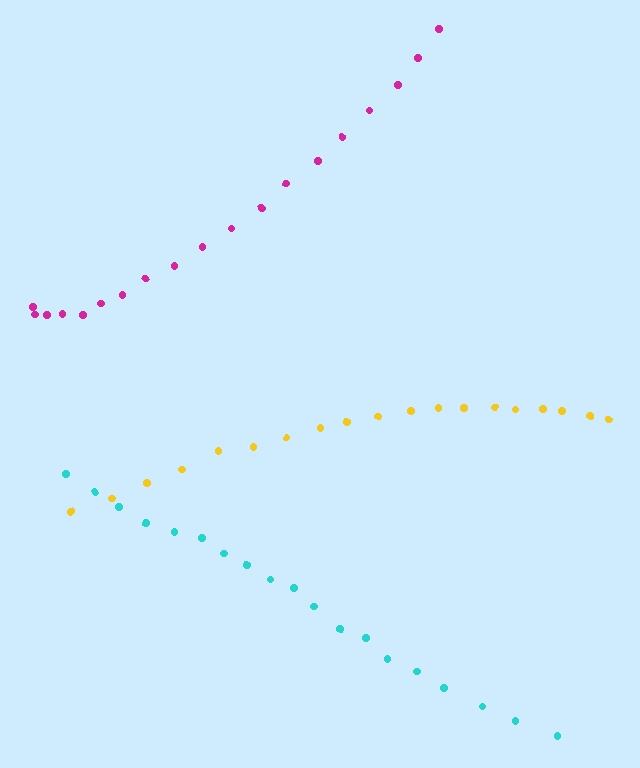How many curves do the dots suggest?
There are 3 distinct paths.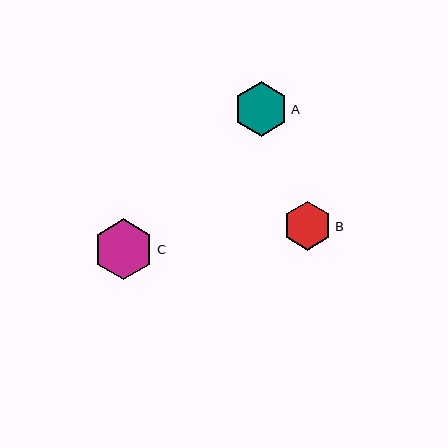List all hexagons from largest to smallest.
From largest to smallest: C, A, B.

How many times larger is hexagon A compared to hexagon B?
Hexagon A is approximately 1.1 times the size of hexagon B.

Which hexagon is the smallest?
Hexagon B is the smallest with a size of approximately 49 pixels.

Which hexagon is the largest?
Hexagon C is the largest with a size of approximately 60 pixels.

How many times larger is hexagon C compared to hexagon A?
Hexagon C is approximately 1.1 times the size of hexagon A.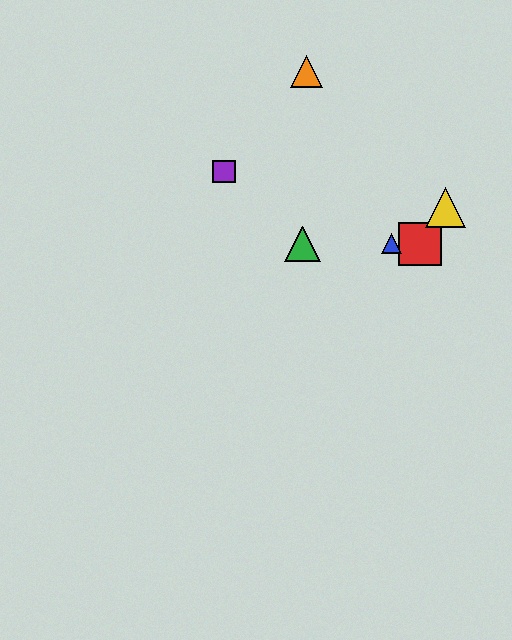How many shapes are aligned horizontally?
3 shapes (the red square, the blue triangle, the green triangle) are aligned horizontally.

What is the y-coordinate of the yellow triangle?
The yellow triangle is at y≈207.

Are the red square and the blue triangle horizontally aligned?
Yes, both are at y≈244.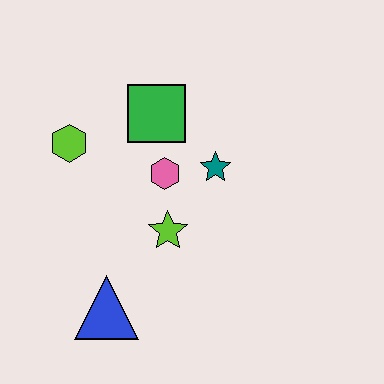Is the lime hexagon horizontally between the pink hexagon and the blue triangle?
No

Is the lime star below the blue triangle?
No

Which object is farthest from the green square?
The blue triangle is farthest from the green square.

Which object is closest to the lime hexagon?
The green square is closest to the lime hexagon.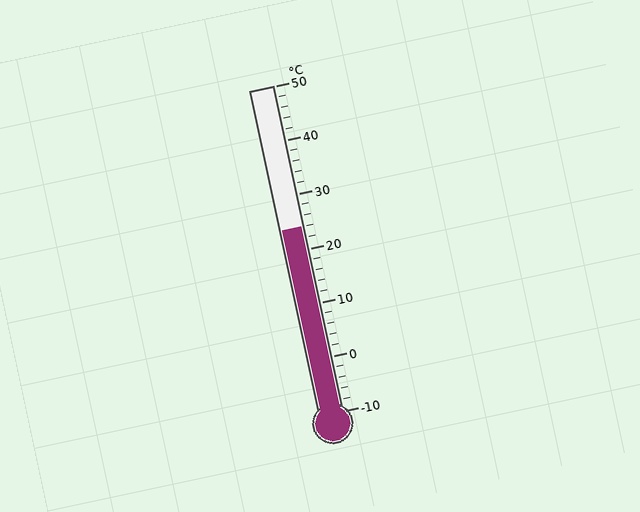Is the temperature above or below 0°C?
The temperature is above 0°C.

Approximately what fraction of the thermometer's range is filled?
The thermometer is filled to approximately 55% of its range.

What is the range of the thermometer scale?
The thermometer scale ranges from -10°C to 50°C.